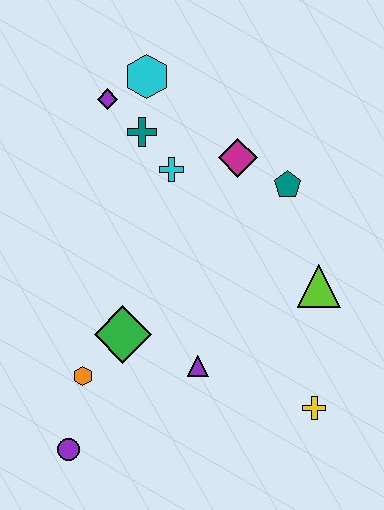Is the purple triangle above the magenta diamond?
No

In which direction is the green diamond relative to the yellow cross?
The green diamond is to the left of the yellow cross.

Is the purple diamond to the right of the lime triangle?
No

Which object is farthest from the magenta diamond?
The purple circle is farthest from the magenta diamond.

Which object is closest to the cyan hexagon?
The purple diamond is closest to the cyan hexagon.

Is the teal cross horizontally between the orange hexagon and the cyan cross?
Yes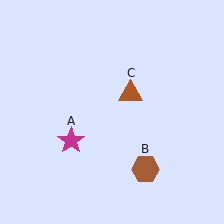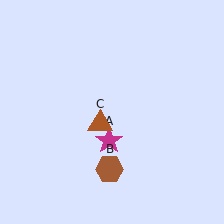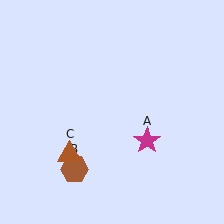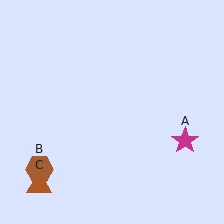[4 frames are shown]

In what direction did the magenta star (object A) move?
The magenta star (object A) moved right.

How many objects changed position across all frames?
3 objects changed position: magenta star (object A), brown hexagon (object B), brown triangle (object C).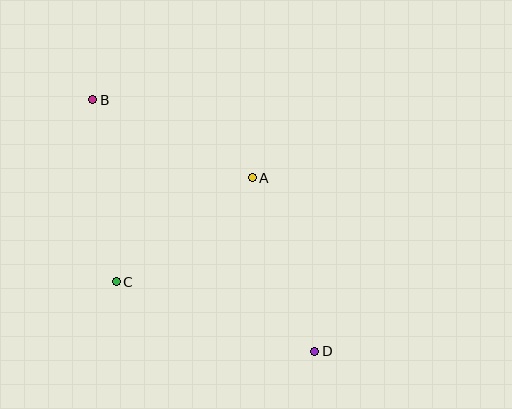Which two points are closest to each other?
Points A and C are closest to each other.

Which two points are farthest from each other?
Points B and D are farthest from each other.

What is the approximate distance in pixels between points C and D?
The distance between C and D is approximately 210 pixels.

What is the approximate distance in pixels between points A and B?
The distance between A and B is approximately 177 pixels.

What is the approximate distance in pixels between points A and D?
The distance between A and D is approximately 184 pixels.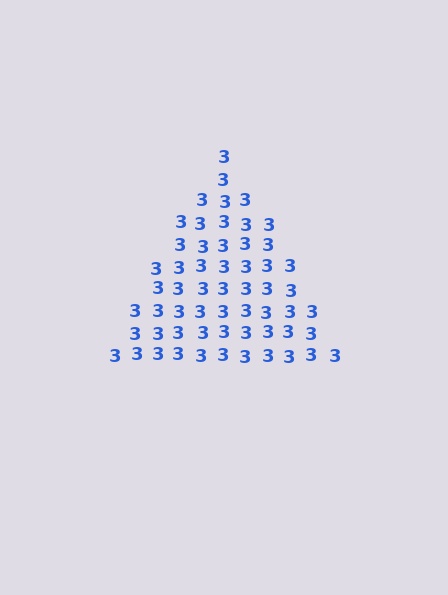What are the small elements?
The small elements are digit 3's.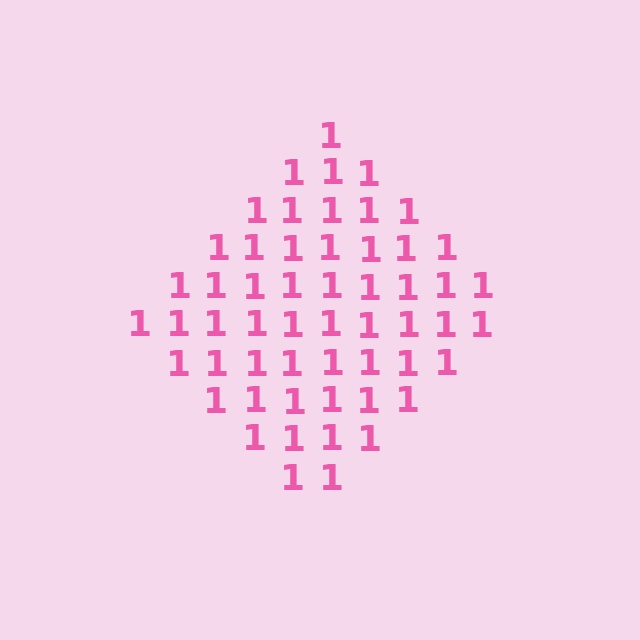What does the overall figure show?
The overall figure shows a diamond.